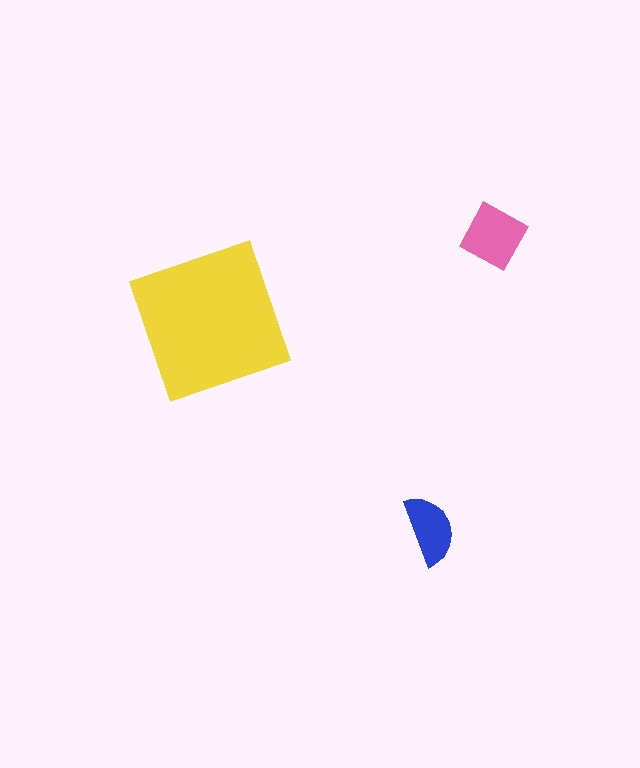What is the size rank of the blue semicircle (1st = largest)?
3rd.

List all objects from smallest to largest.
The blue semicircle, the pink diamond, the yellow square.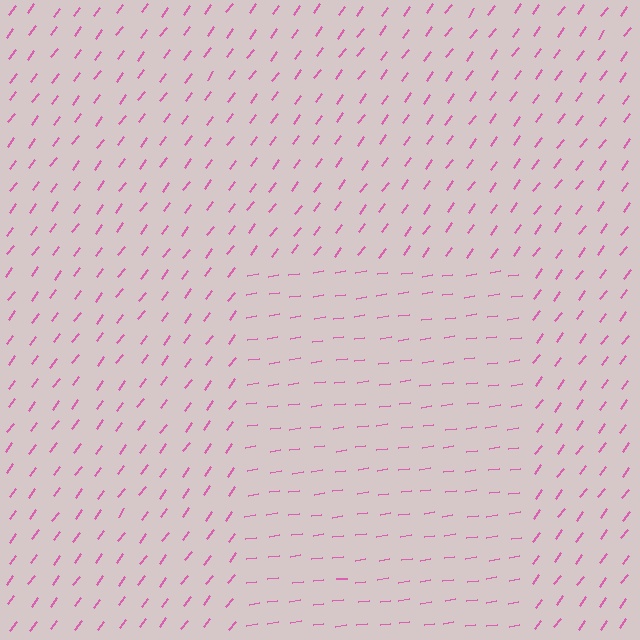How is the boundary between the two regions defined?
The boundary is defined purely by a change in line orientation (approximately 45 degrees difference). All lines are the same color and thickness.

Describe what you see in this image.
The image is filled with small pink line segments. A rectangle region in the image has lines oriented differently from the surrounding lines, creating a visible texture boundary.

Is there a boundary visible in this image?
Yes, there is a texture boundary formed by a change in line orientation.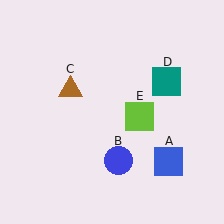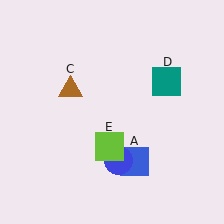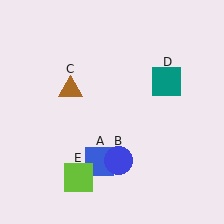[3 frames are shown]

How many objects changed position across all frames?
2 objects changed position: blue square (object A), lime square (object E).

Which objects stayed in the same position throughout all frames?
Blue circle (object B) and brown triangle (object C) and teal square (object D) remained stationary.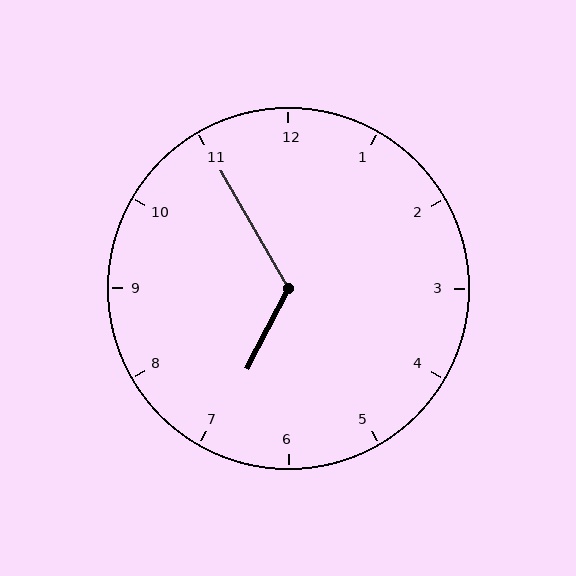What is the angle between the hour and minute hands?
Approximately 122 degrees.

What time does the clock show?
6:55.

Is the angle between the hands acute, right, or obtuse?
It is obtuse.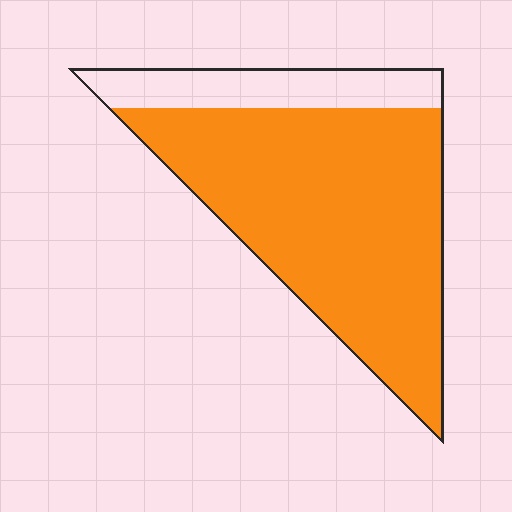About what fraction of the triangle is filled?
About four fifths (4/5).